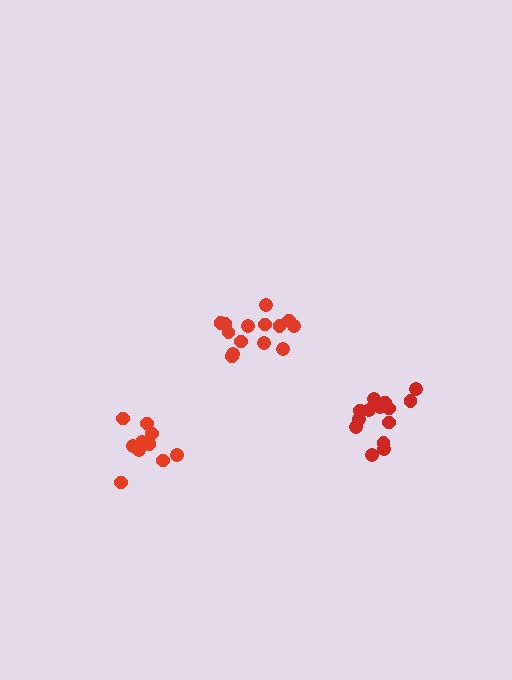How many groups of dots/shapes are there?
There are 3 groups.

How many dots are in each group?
Group 1: 14 dots, Group 2: 14 dots, Group 3: 11 dots (39 total).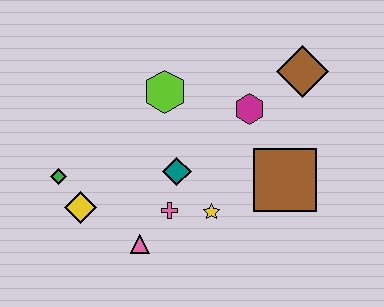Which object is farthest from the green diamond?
The brown diamond is farthest from the green diamond.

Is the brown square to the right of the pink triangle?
Yes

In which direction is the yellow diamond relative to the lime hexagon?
The yellow diamond is below the lime hexagon.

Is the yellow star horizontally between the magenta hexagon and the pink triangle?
Yes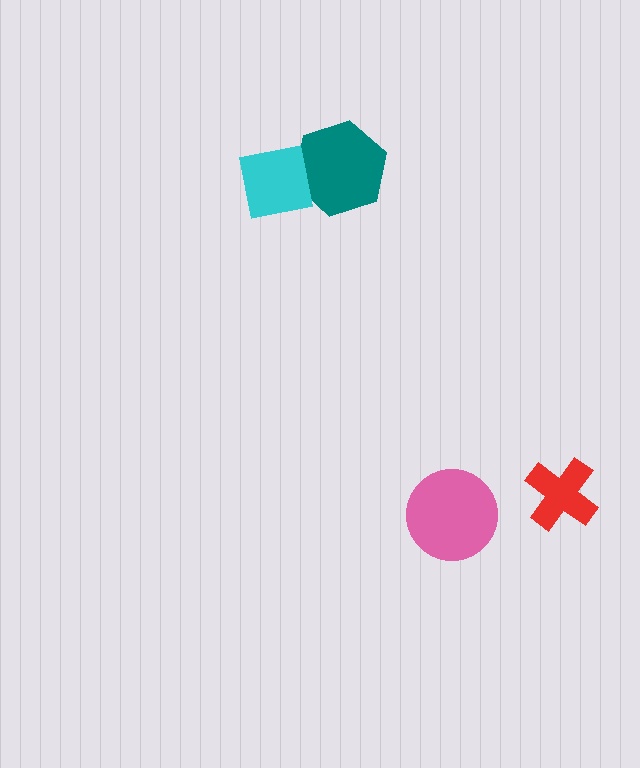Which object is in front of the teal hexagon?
The cyan square is in front of the teal hexagon.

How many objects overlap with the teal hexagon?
1 object overlaps with the teal hexagon.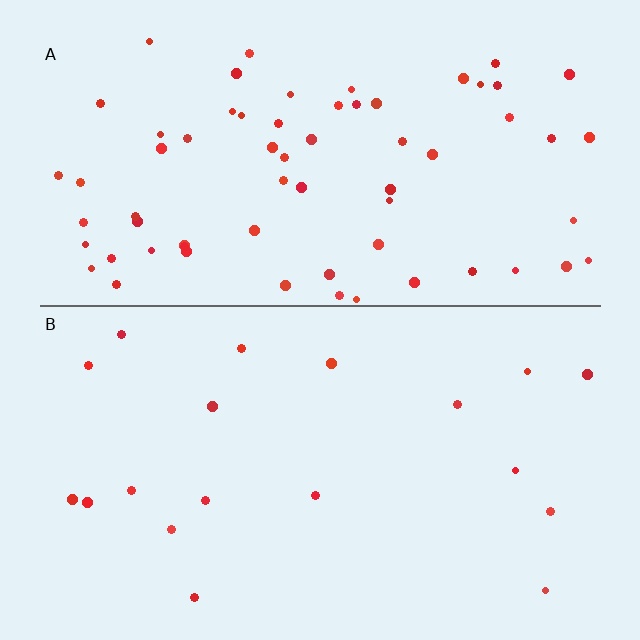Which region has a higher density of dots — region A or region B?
A (the top).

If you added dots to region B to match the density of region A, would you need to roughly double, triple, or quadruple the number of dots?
Approximately quadruple.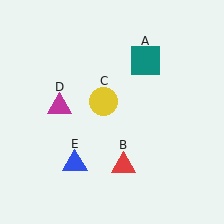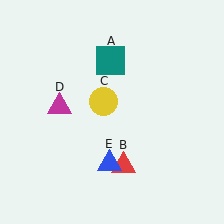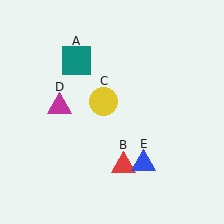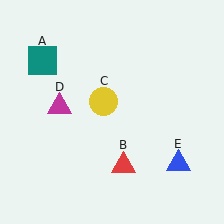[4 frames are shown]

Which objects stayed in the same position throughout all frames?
Red triangle (object B) and yellow circle (object C) and magenta triangle (object D) remained stationary.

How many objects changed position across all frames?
2 objects changed position: teal square (object A), blue triangle (object E).